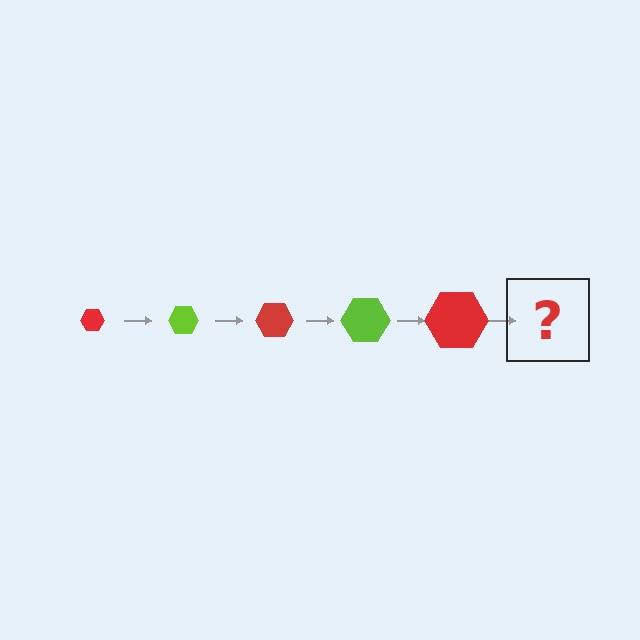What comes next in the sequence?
The next element should be a lime hexagon, larger than the previous one.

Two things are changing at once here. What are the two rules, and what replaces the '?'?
The two rules are that the hexagon grows larger each step and the color cycles through red and lime. The '?' should be a lime hexagon, larger than the previous one.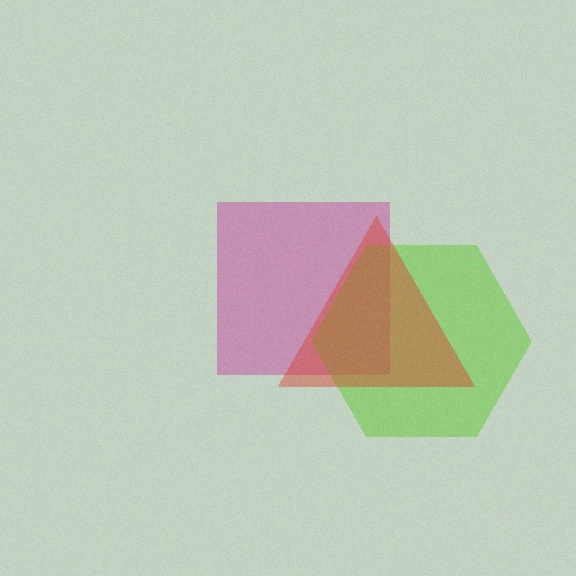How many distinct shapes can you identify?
There are 3 distinct shapes: a magenta square, a lime hexagon, a red triangle.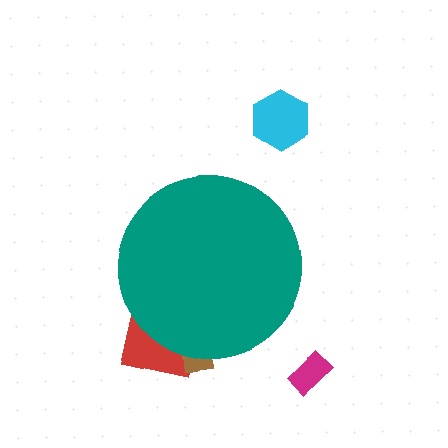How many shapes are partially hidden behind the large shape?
2 shapes are partially hidden.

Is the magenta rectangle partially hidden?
No, the magenta rectangle is fully visible.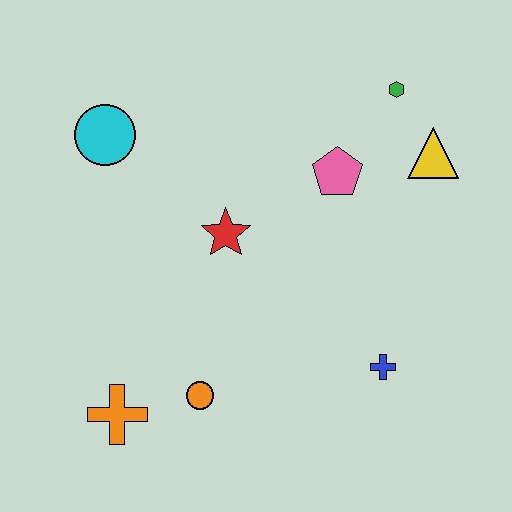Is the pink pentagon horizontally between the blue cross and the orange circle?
Yes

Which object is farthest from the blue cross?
The cyan circle is farthest from the blue cross.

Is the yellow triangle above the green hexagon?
No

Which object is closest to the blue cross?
The orange circle is closest to the blue cross.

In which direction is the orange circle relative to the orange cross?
The orange circle is to the right of the orange cross.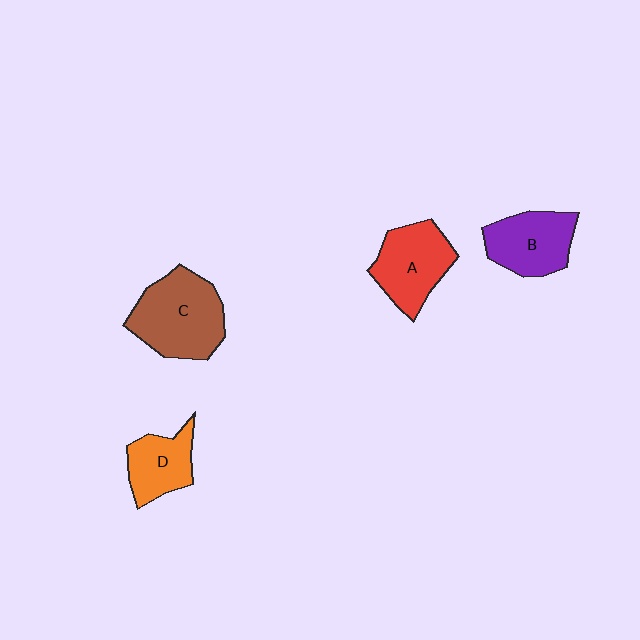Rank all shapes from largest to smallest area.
From largest to smallest: C (brown), A (red), B (purple), D (orange).